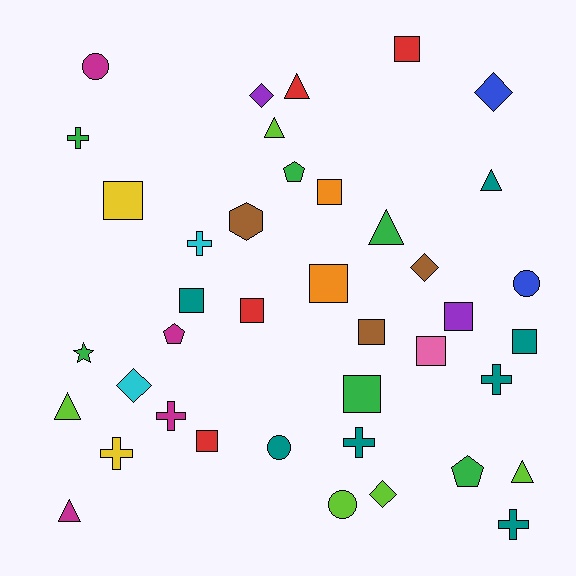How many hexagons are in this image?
There is 1 hexagon.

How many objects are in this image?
There are 40 objects.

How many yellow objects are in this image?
There are 2 yellow objects.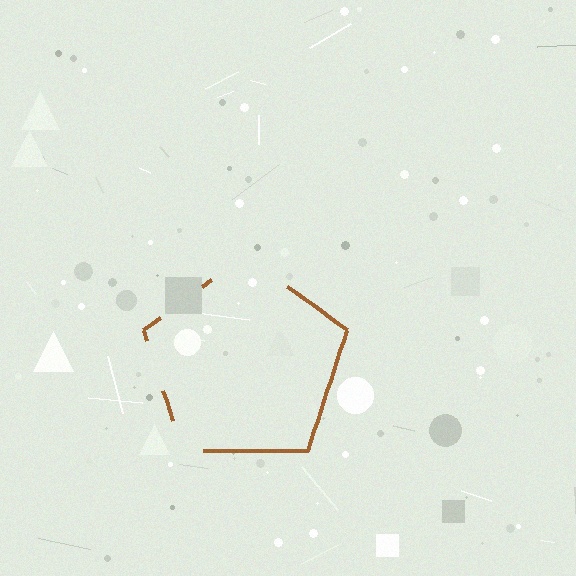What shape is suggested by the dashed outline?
The dashed outline suggests a pentagon.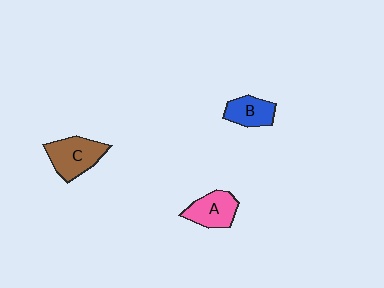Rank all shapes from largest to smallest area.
From largest to smallest: C (brown), A (pink), B (blue).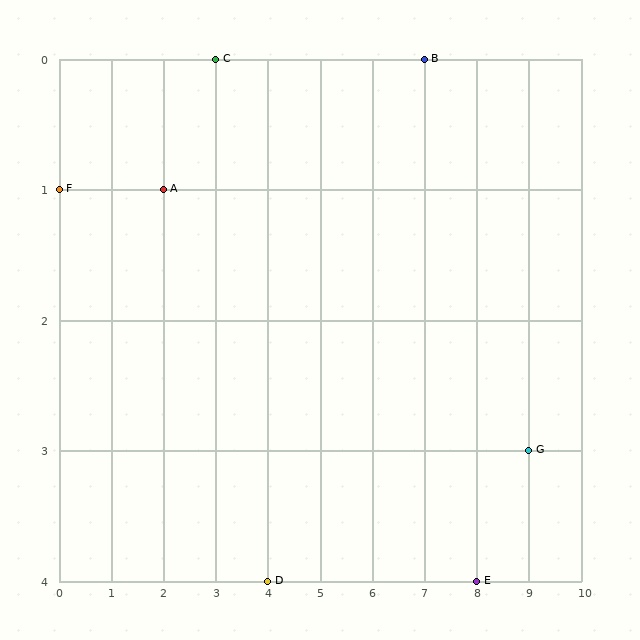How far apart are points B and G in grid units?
Points B and G are 2 columns and 3 rows apart (about 3.6 grid units diagonally).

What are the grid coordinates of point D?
Point D is at grid coordinates (4, 4).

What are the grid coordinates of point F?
Point F is at grid coordinates (0, 1).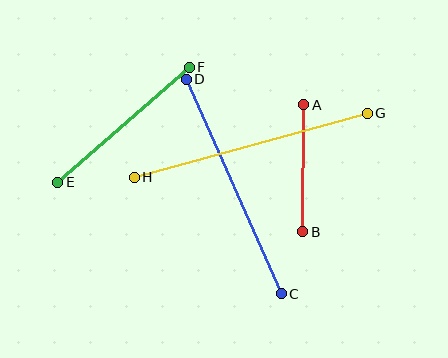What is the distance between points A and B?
The distance is approximately 127 pixels.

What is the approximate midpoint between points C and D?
The midpoint is at approximately (234, 187) pixels.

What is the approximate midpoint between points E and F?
The midpoint is at approximately (123, 125) pixels.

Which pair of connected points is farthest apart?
Points G and H are farthest apart.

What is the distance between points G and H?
The distance is approximately 241 pixels.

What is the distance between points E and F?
The distance is approximately 175 pixels.